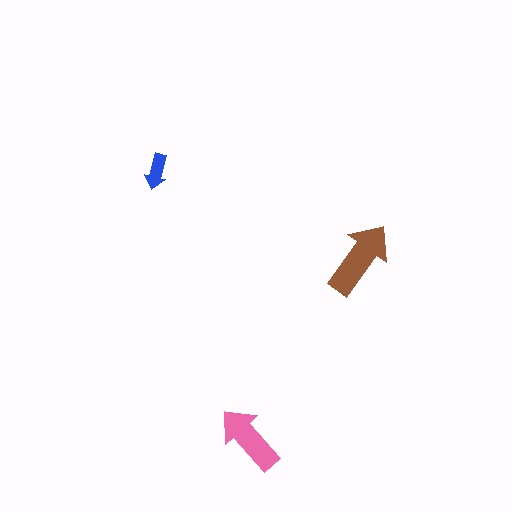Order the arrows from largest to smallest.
the brown one, the pink one, the blue one.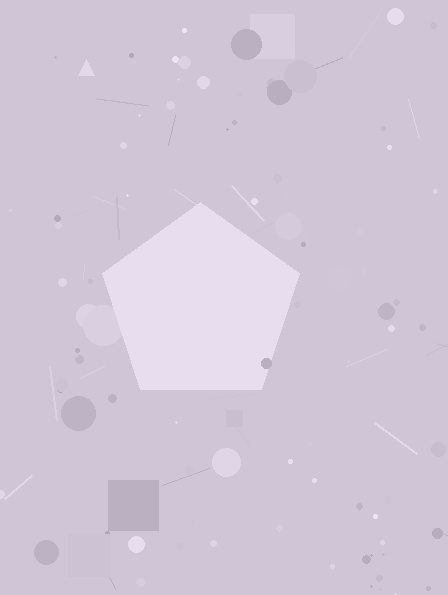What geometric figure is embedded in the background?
A pentagon is embedded in the background.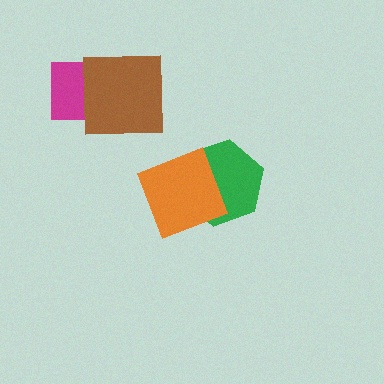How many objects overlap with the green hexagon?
1 object overlaps with the green hexagon.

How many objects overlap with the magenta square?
1 object overlaps with the magenta square.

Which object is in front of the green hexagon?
The orange square is in front of the green hexagon.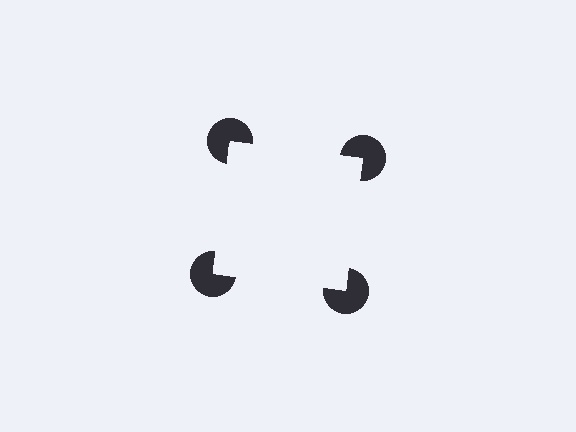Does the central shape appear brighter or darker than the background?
It typically appears slightly brighter than the background, even though no actual brightness change is drawn.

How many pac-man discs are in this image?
There are 4 — one at each vertex of the illusory square.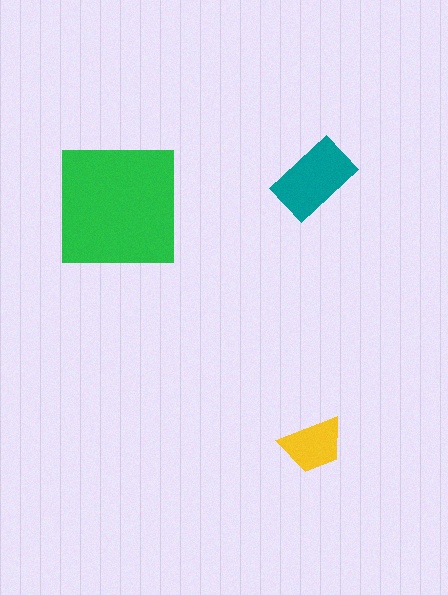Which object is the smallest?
The yellow trapezoid.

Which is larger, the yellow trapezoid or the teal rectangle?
The teal rectangle.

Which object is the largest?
The green square.